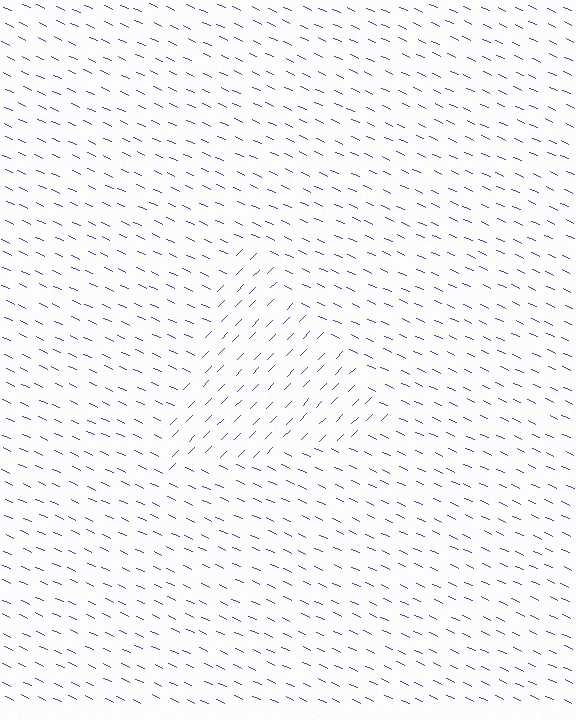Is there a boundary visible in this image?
Yes, there is a texture boundary formed by a change in line orientation.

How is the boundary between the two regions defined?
The boundary is defined purely by a change in line orientation (approximately 71 degrees difference). All lines are the same color and thickness.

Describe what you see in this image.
The image is filled with small blue line segments. A triangle region in the image has lines oriented differently from the surrounding lines, creating a visible texture boundary.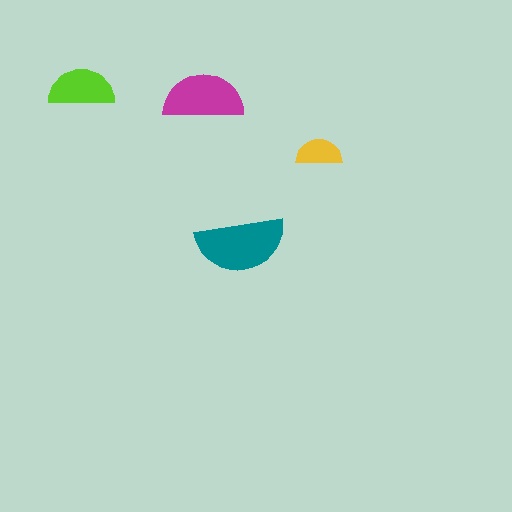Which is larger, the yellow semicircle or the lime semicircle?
The lime one.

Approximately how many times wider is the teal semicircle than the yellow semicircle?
About 2 times wider.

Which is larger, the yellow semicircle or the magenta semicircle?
The magenta one.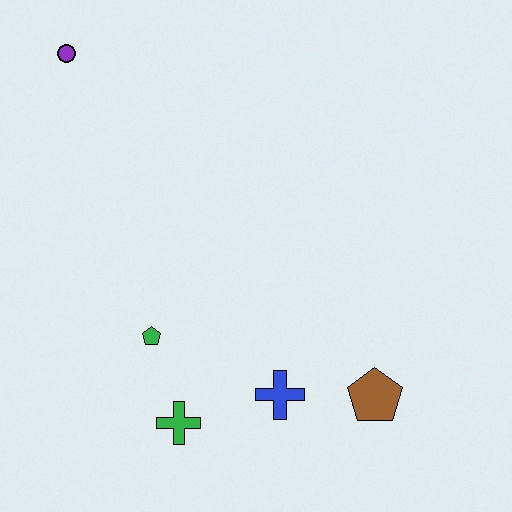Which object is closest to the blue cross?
The brown pentagon is closest to the blue cross.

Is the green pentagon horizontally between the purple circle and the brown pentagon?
Yes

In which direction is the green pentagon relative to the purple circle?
The green pentagon is below the purple circle.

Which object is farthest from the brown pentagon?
The purple circle is farthest from the brown pentagon.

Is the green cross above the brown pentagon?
No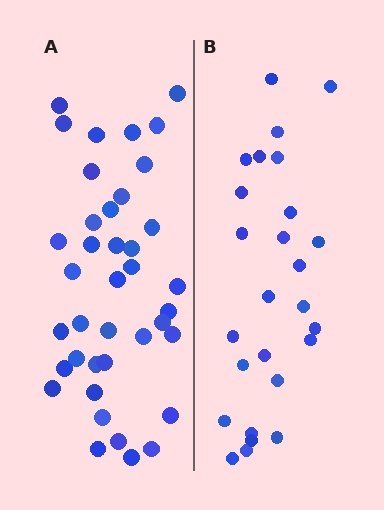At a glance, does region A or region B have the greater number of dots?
Region A (the left region) has more dots.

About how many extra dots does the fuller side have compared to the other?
Region A has approximately 15 more dots than region B.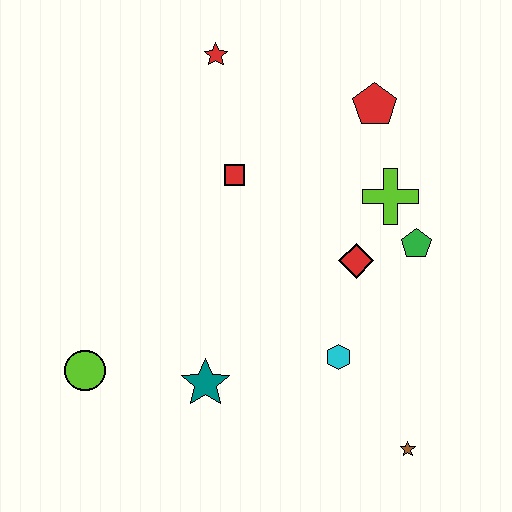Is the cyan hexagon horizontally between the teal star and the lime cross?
Yes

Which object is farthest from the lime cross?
The lime circle is farthest from the lime cross.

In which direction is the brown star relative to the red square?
The brown star is below the red square.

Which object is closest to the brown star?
The cyan hexagon is closest to the brown star.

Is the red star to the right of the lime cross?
No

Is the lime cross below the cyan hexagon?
No